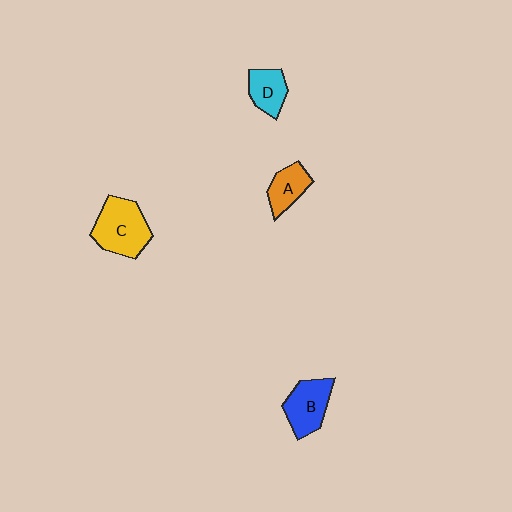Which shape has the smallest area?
Shape D (cyan).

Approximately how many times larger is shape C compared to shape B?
Approximately 1.3 times.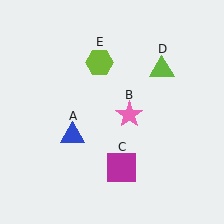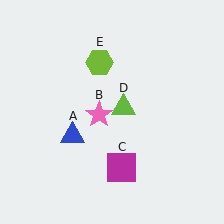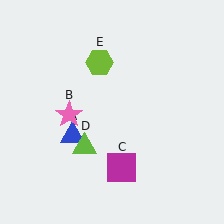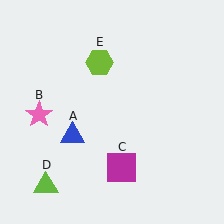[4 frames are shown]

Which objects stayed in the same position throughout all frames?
Blue triangle (object A) and magenta square (object C) and lime hexagon (object E) remained stationary.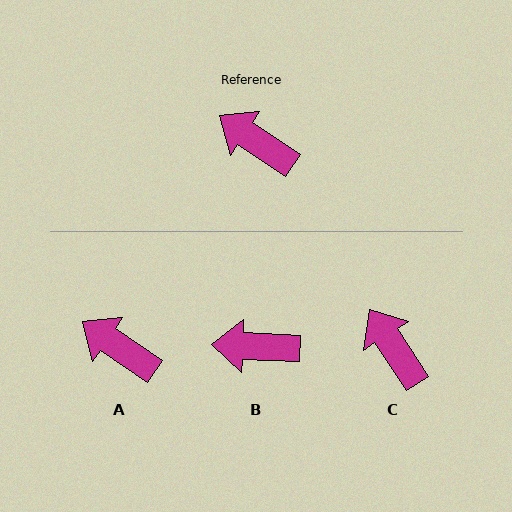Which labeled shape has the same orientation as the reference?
A.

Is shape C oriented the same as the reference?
No, it is off by about 23 degrees.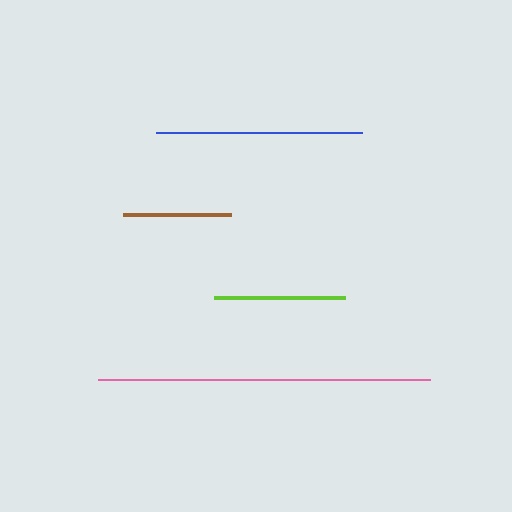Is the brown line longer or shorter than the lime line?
The lime line is longer than the brown line.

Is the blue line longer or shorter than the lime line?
The blue line is longer than the lime line.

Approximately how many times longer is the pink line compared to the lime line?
The pink line is approximately 2.5 times the length of the lime line.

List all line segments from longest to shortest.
From longest to shortest: pink, blue, lime, brown.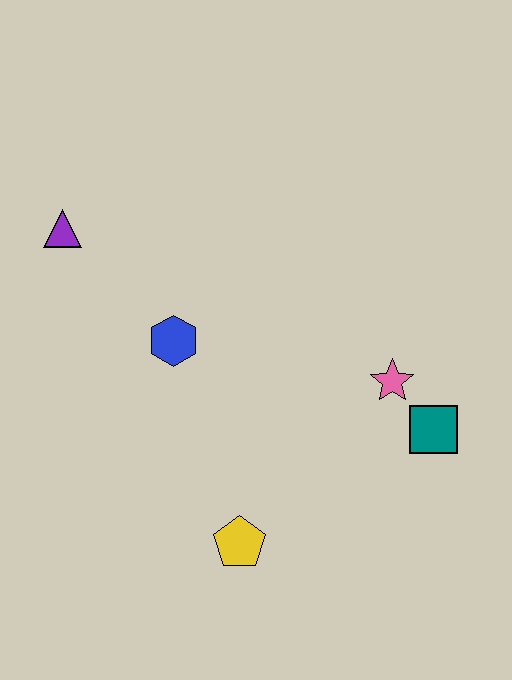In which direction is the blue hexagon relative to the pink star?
The blue hexagon is to the left of the pink star.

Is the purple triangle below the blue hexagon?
No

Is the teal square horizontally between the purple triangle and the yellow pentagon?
No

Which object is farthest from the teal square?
The purple triangle is farthest from the teal square.